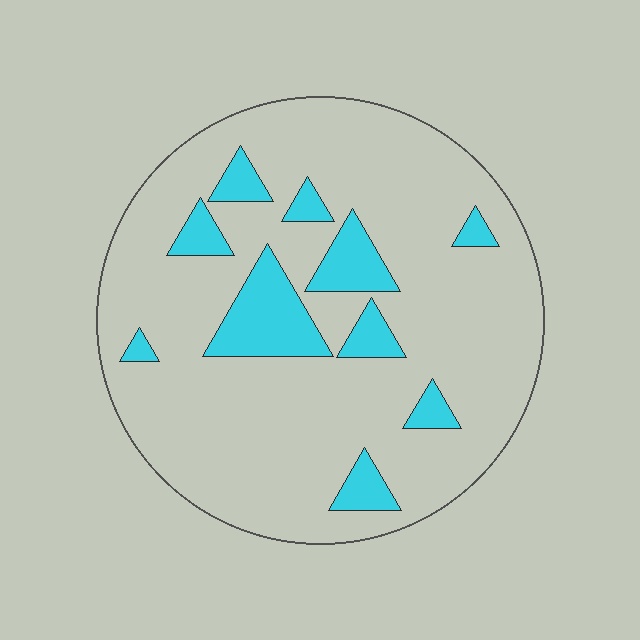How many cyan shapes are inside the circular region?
10.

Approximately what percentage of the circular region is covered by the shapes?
Approximately 15%.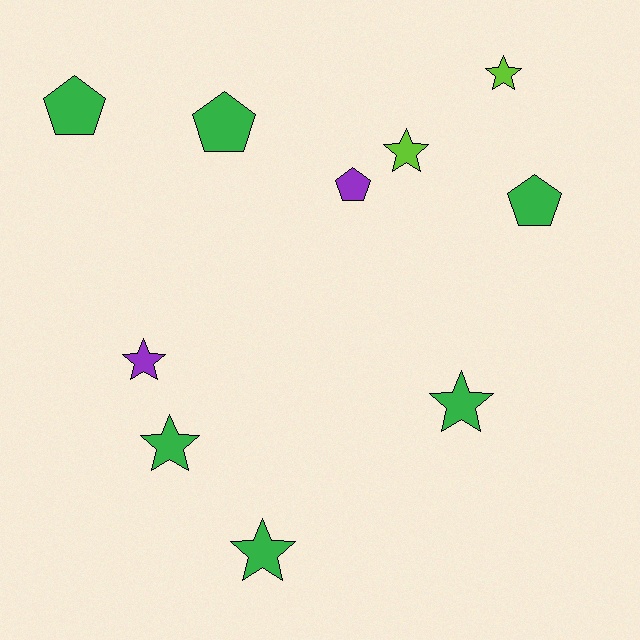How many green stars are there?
There are 3 green stars.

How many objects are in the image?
There are 10 objects.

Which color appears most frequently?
Green, with 6 objects.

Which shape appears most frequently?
Star, with 6 objects.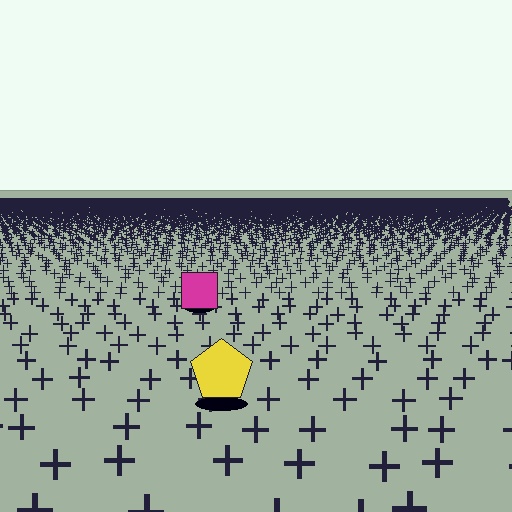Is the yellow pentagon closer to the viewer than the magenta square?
Yes. The yellow pentagon is closer — you can tell from the texture gradient: the ground texture is coarser near it.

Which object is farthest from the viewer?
The magenta square is farthest from the viewer. It appears smaller and the ground texture around it is denser.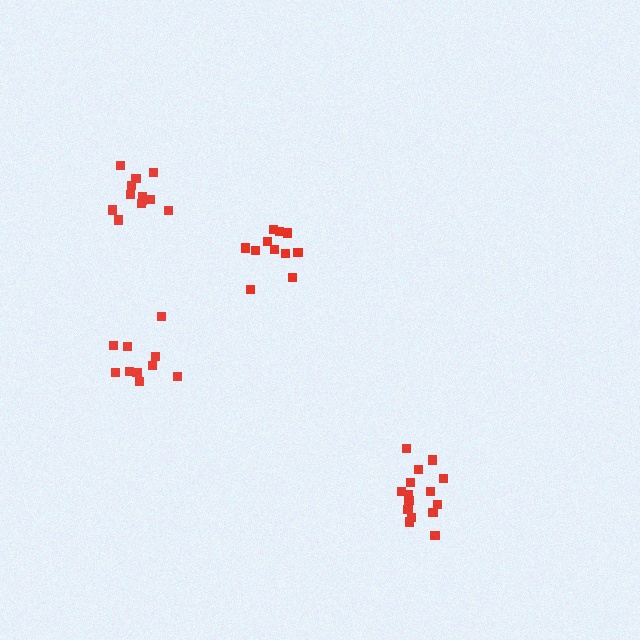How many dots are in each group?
Group 1: 15 dots, Group 2: 10 dots, Group 3: 12 dots, Group 4: 11 dots (48 total).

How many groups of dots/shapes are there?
There are 4 groups.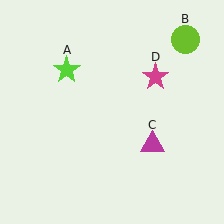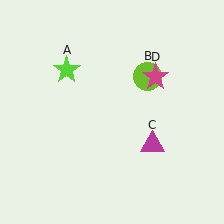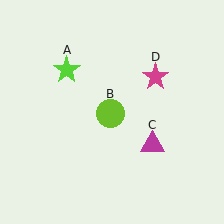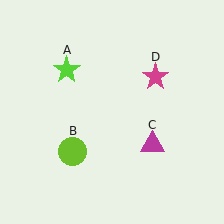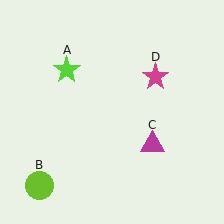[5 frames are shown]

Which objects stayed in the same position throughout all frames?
Lime star (object A) and magenta triangle (object C) and magenta star (object D) remained stationary.